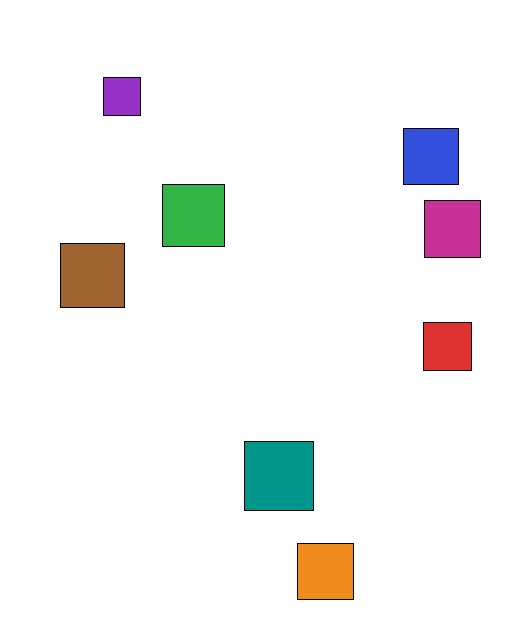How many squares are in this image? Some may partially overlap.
There are 8 squares.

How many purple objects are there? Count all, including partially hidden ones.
There is 1 purple object.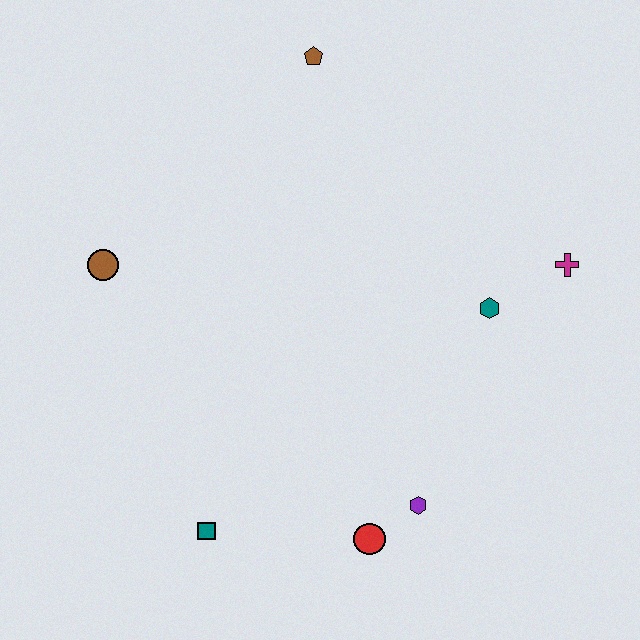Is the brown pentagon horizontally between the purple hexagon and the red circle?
No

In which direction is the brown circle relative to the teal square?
The brown circle is above the teal square.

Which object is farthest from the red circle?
The brown pentagon is farthest from the red circle.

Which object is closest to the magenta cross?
The teal hexagon is closest to the magenta cross.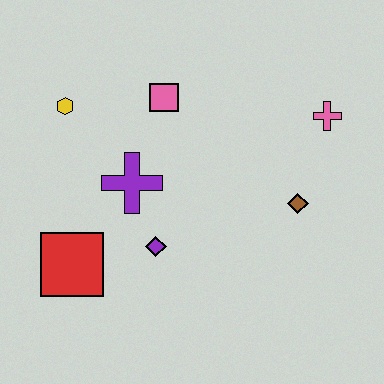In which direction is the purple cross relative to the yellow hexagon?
The purple cross is below the yellow hexagon.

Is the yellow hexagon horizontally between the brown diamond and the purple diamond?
No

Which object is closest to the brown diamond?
The pink cross is closest to the brown diamond.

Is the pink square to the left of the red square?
No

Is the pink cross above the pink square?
No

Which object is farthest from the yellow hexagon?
The pink cross is farthest from the yellow hexagon.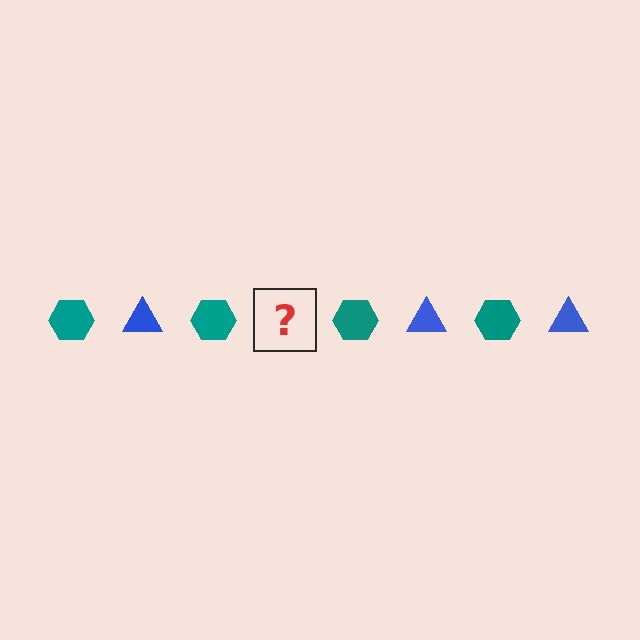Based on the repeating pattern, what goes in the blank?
The blank should be a blue triangle.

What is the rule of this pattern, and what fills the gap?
The rule is that the pattern alternates between teal hexagon and blue triangle. The gap should be filled with a blue triangle.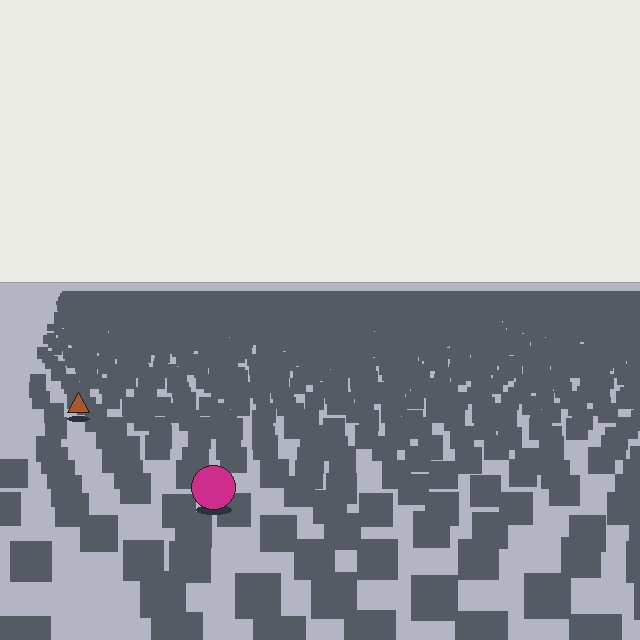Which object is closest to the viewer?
The magenta circle is closest. The texture marks near it are larger and more spread out.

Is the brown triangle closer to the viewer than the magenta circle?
No. The magenta circle is closer — you can tell from the texture gradient: the ground texture is coarser near it.